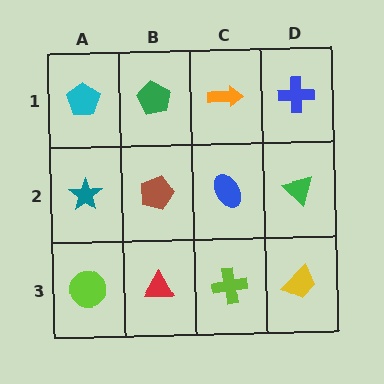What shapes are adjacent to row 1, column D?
A green triangle (row 2, column D), an orange arrow (row 1, column C).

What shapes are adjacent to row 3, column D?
A green triangle (row 2, column D), a lime cross (row 3, column C).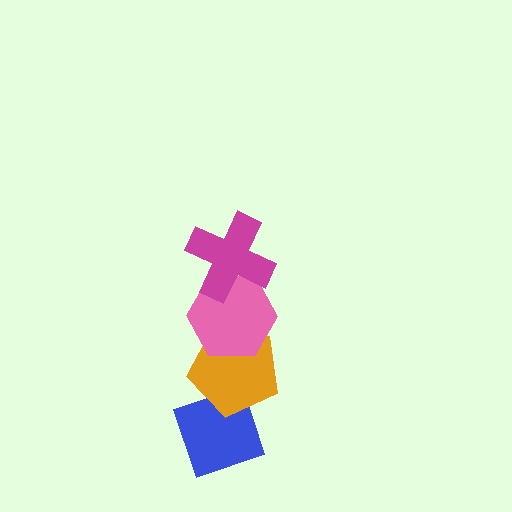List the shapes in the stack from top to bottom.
From top to bottom: the magenta cross, the pink hexagon, the orange pentagon, the blue diamond.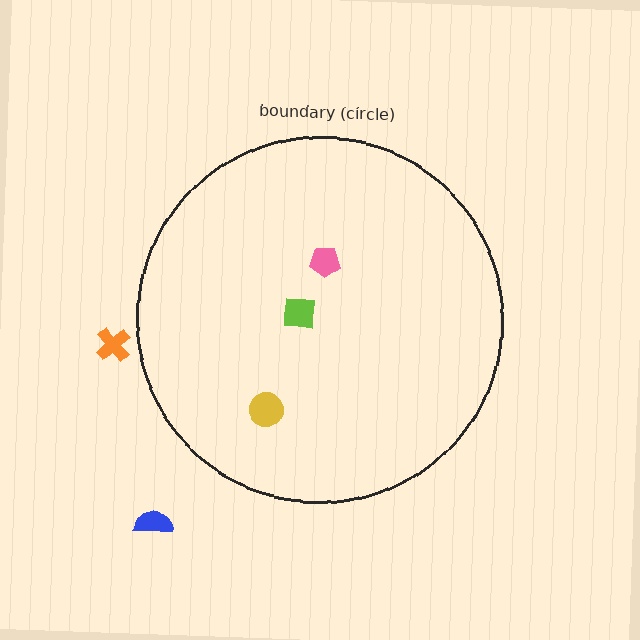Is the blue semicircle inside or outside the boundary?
Outside.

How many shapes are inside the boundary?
3 inside, 2 outside.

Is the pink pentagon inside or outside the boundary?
Inside.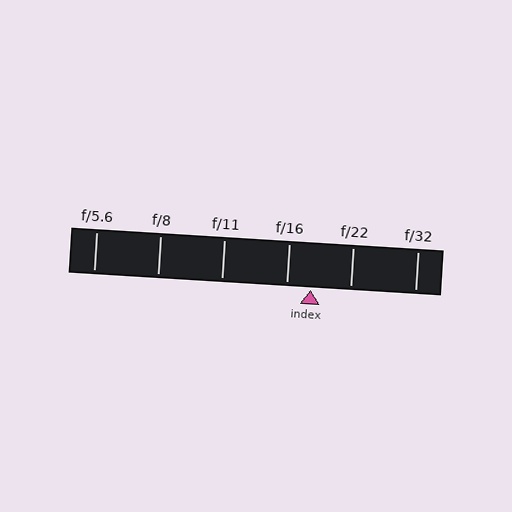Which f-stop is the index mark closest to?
The index mark is closest to f/16.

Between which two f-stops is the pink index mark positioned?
The index mark is between f/16 and f/22.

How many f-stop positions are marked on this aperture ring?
There are 6 f-stop positions marked.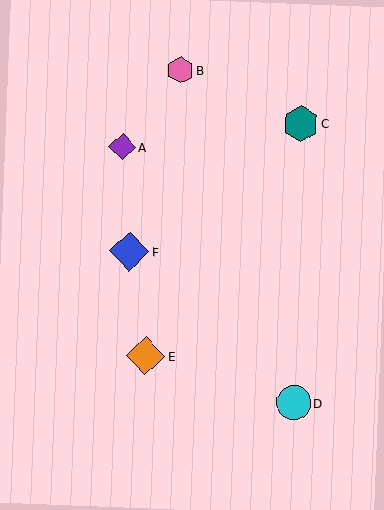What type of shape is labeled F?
Shape F is a blue diamond.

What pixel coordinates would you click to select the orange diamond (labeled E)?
Click at (146, 356) to select the orange diamond E.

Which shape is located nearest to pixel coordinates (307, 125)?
The teal hexagon (labeled C) at (301, 124) is nearest to that location.